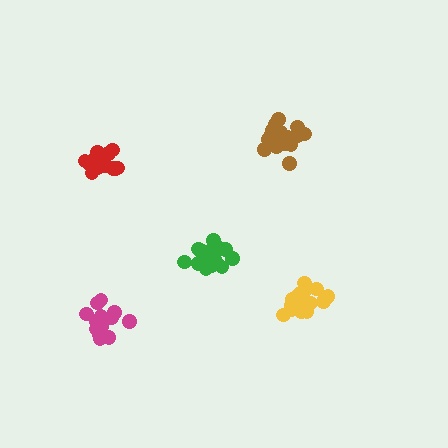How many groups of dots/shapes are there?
There are 5 groups.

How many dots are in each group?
Group 1: 17 dots, Group 2: 19 dots, Group 3: 15 dots, Group 4: 20 dots, Group 5: 21 dots (92 total).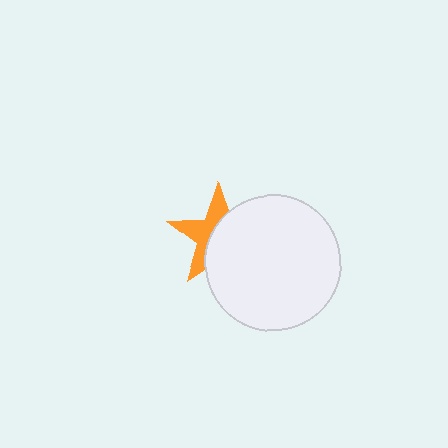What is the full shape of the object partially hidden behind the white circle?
The partially hidden object is an orange star.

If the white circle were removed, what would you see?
You would see the complete orange star.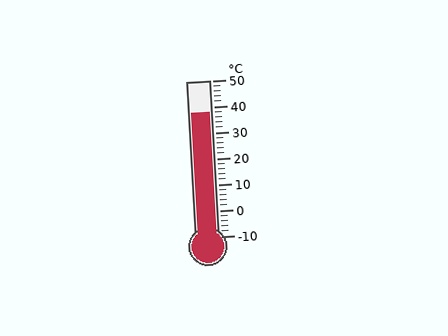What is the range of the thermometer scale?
The thermometer scale ranges from -10°C to 50°C.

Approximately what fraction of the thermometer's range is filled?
The thermometer is filled to approximately 80% of its range.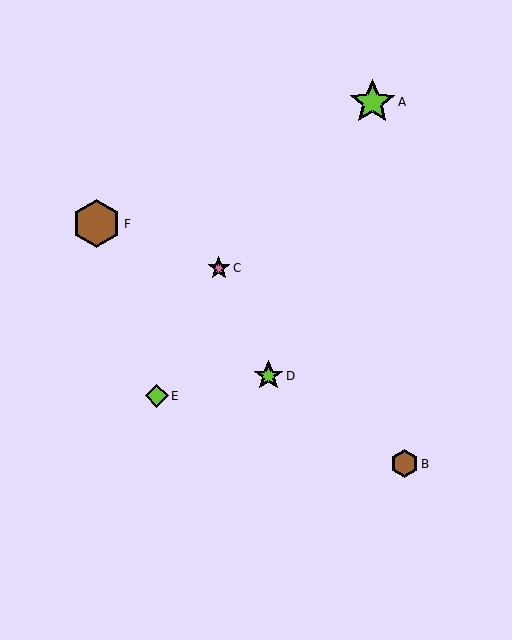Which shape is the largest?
The brown hexagon (labeled F) is the largest.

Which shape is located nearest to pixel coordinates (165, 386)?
The lime diamond (labeled E) at (157, 396) is nearest to that location.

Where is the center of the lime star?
The center of the lime star is at (268, 376).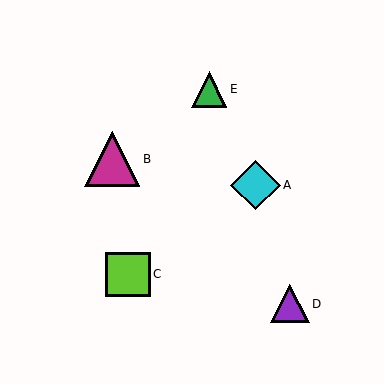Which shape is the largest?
The magenta triangle (labeled B) is the largest.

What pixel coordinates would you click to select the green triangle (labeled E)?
Click at (209, 89) to select the green triangle E.